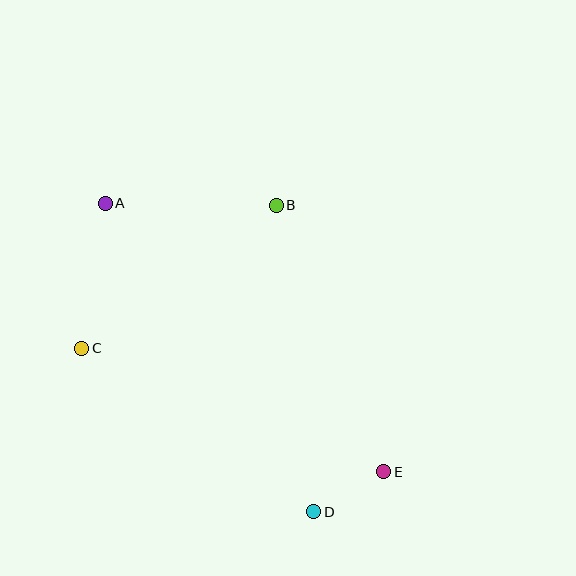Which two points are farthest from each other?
Points A and E are farthest from each other.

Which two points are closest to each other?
Points D and E are closest to each other.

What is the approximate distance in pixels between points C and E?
The distance between C and E is approximately 327 pixels.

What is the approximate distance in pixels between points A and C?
The distance between A and C is approximately 147 pixels.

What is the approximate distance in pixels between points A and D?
The distance between A and D is approximately 373 pixels.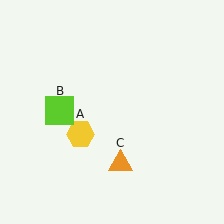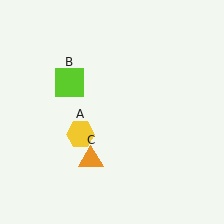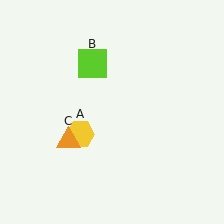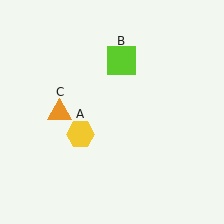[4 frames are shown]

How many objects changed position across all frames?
2 objects changed position: lime square (object B), orange triangle (object C).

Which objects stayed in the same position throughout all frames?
Yellow hexagon (object A) remained stationary.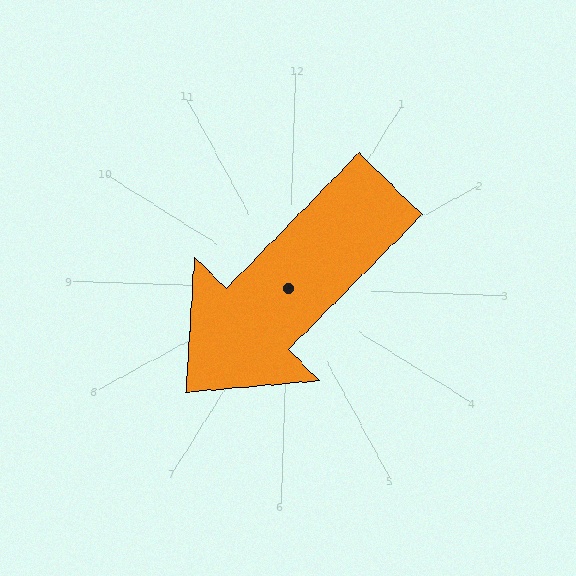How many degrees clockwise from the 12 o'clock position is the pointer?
Approximately 223 degrees.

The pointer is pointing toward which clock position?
Roughly 7 o'clock.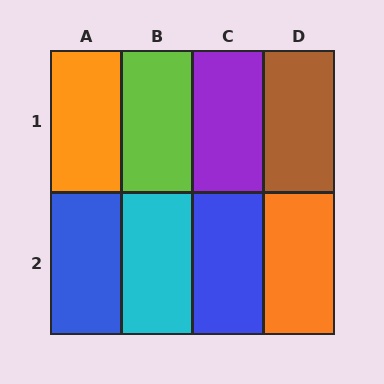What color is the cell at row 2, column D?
Orange.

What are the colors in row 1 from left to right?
Orange, lime, purple, brown.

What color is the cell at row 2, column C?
Blue.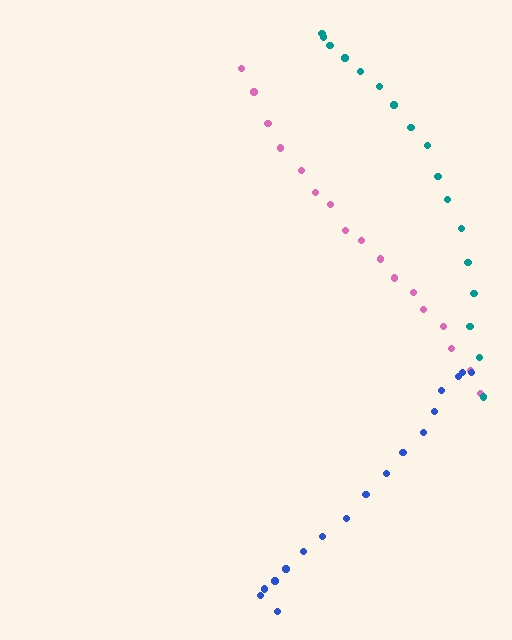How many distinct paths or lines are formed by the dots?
There are 3 distinct paths.